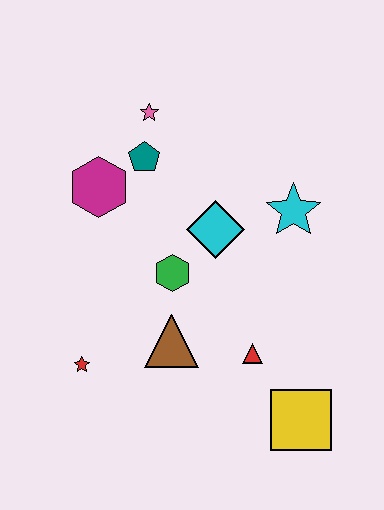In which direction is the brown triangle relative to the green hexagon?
The brown triangle is below the green hexagon.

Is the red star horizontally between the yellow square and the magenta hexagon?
No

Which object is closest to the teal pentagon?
The pink star is closest to the teal pentagon.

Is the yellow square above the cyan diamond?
No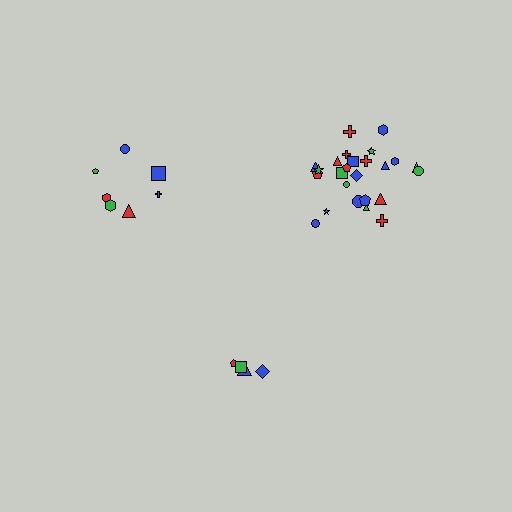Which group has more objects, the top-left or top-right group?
The top-right group.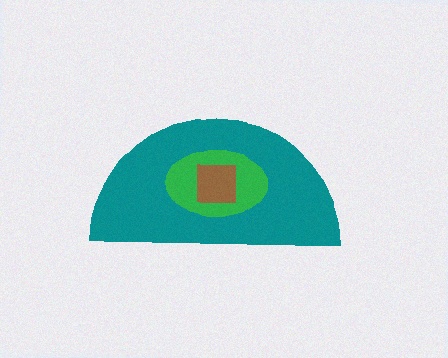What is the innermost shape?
The brown square.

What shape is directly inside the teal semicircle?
The green ellipse.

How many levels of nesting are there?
3.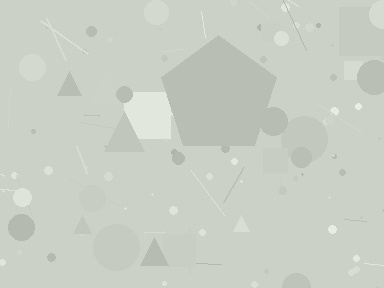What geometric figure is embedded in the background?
A pentagon is embedded in the background.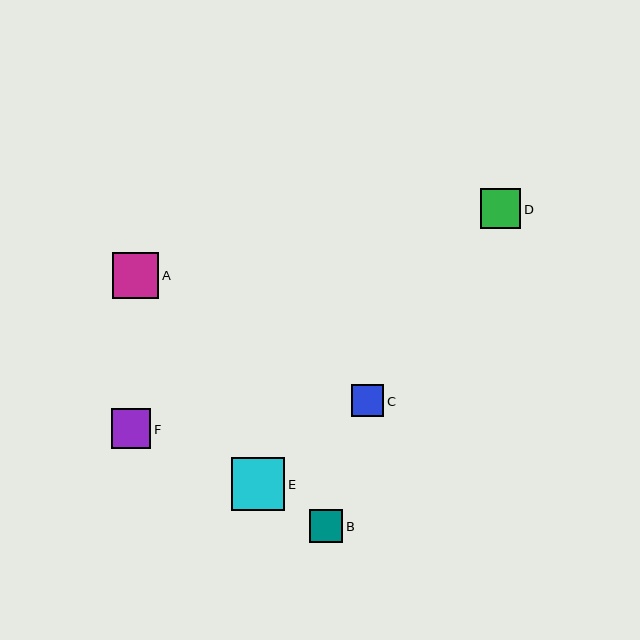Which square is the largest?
Square E is the largest with a size of approximately 53 pixels.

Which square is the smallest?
Square C is the smallest with a size of approximately 32 pixels.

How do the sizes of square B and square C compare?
Square B and square C are approximately the same size.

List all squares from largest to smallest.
From largest to smallest: E, A, D, F, B, C.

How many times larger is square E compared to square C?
Square E is approximately 1.6 times the size of square C.